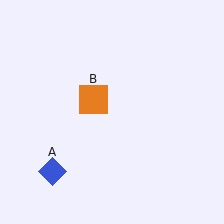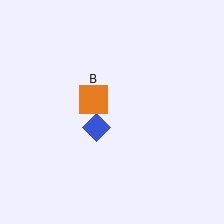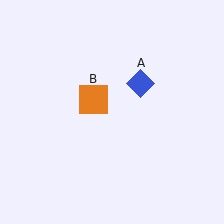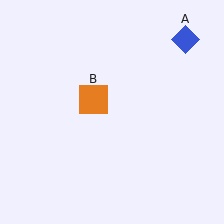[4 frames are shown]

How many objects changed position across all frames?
1 object changed position: blue diamond (object A).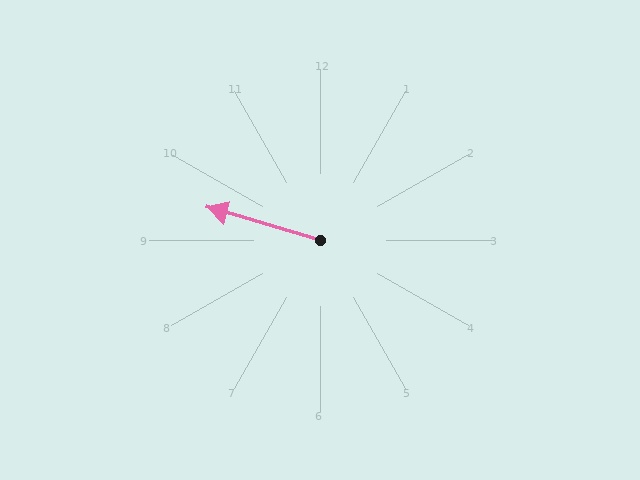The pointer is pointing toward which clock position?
Roughly 10 o'clock.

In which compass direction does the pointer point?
West.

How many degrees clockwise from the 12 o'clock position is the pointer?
Approximately 286 degrees.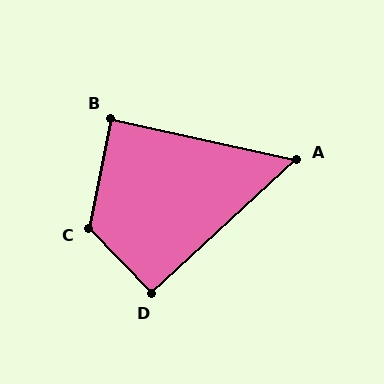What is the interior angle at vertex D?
Approximately 91 degrees (approximately right).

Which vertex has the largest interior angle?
C, at approximately 125 degrees.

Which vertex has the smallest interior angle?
A, at approximately 55 degrees.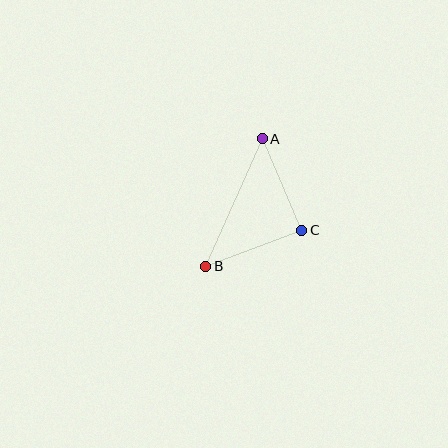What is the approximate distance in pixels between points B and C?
The distance between B and C is approximately 103 pixels.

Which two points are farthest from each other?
Points A and B are farthest from each other.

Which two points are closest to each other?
Points A and C are closest to each other.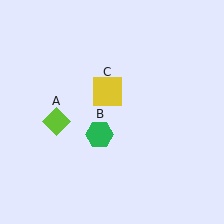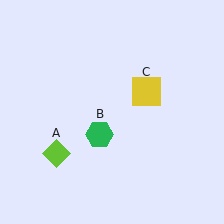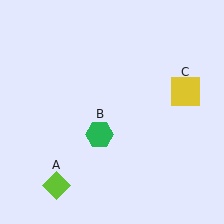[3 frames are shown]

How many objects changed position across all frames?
2 objects changed position: lime diamond (object A), yellow square (object C).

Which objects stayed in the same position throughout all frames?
Green hexagon (object B) remained stationary.